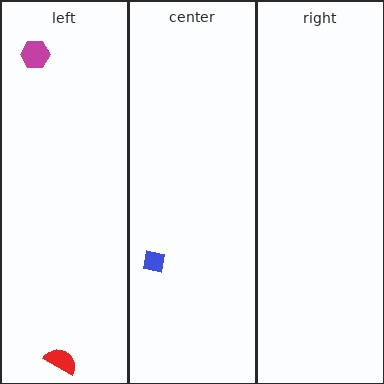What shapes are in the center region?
The blue square.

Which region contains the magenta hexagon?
The left region.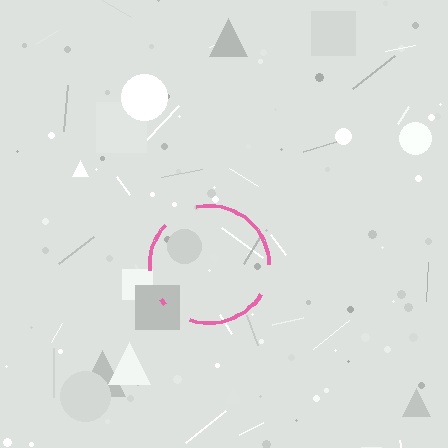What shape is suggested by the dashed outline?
The dashed outline suggests a circle.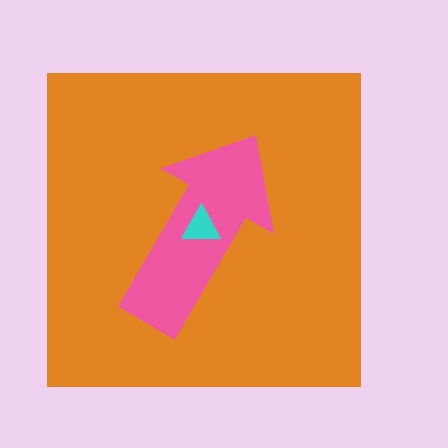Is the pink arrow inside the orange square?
Yes.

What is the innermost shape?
The cyan triangle.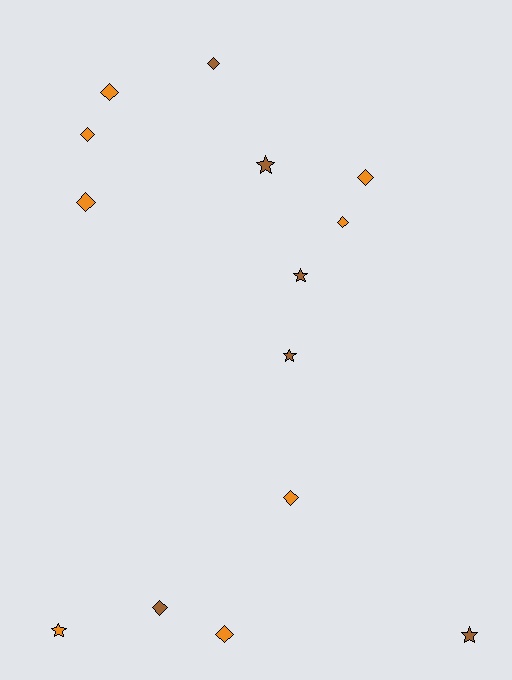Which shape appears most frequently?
Diamond, with 9 objects.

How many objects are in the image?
There are 14 objects.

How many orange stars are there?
There is 1 orange star.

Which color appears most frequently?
Orange, with 8 objects.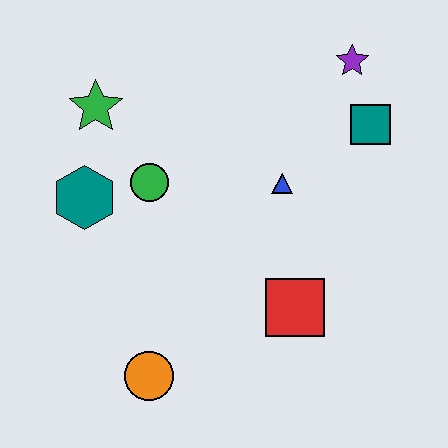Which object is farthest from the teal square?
The orange circle is farthest from the teal square.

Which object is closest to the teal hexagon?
The green circle is closest to the teal hexagon.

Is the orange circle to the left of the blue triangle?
Yes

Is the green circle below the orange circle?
No